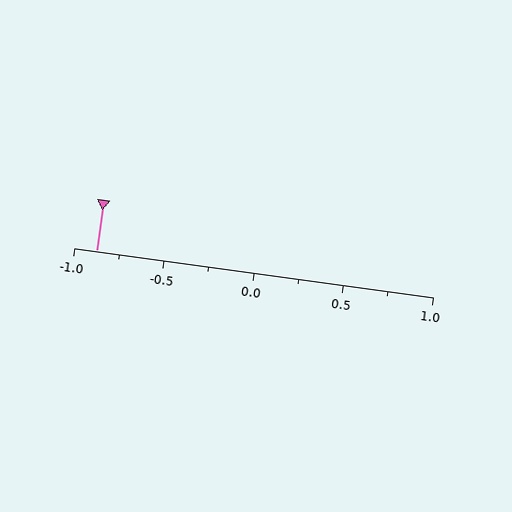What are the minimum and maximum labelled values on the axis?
The axis runs from -1.0 to 1.0.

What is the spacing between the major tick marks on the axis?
The major ticks are spaced 0.5 apart.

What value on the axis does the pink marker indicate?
The marker indicates approximately -0.88.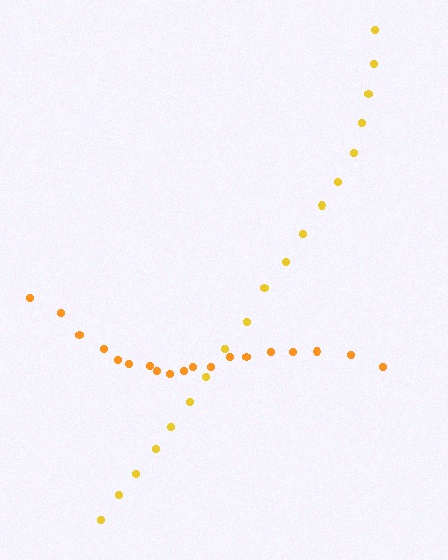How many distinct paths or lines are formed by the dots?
There are 2 distinct paths.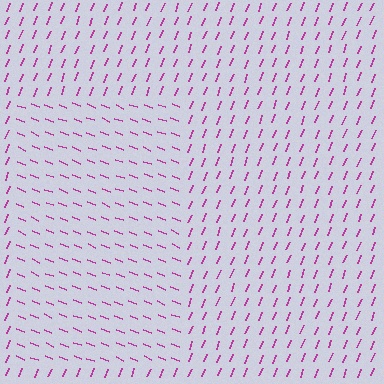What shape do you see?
I see a rectangle.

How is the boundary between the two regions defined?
The boundary is defined purely by a change in line orientation (approximately 90 degrees difference). All lines are the same color and thickness.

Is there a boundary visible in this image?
Yes, there is a texture boundary formed by a change in line orientation.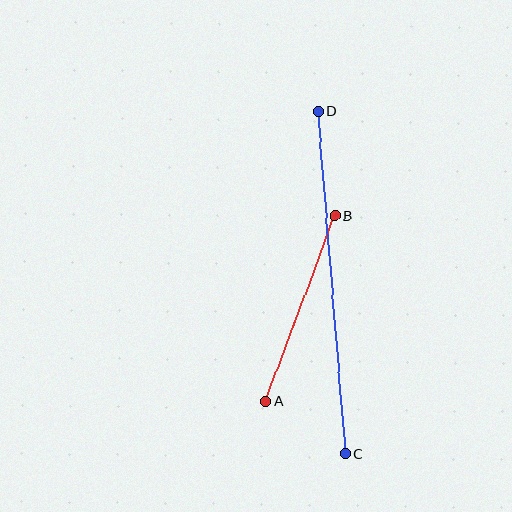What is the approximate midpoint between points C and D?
The midpoint is at approximately (332, 283) pixels.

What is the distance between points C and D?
The distance is approximately 344 pixels.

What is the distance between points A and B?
The distance is approximately 198 pixels.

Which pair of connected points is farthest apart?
Points C and D are farthest apart.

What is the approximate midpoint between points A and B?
The midpoint is at approximately (300, 308) pixels.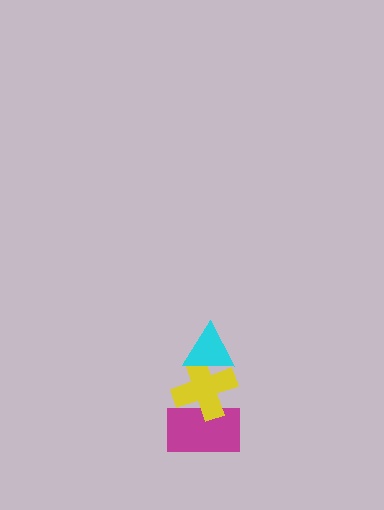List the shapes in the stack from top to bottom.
From top to bottom: the cyan triangle, the yellow cross, the magenta rectangle.